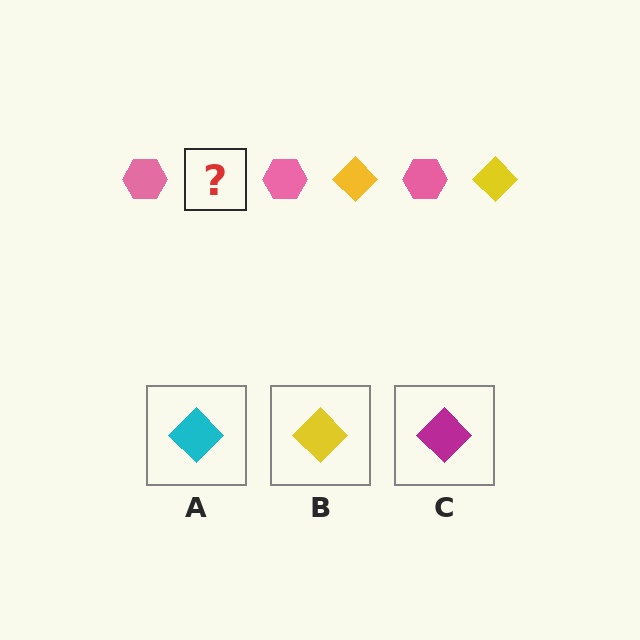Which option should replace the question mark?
Option B.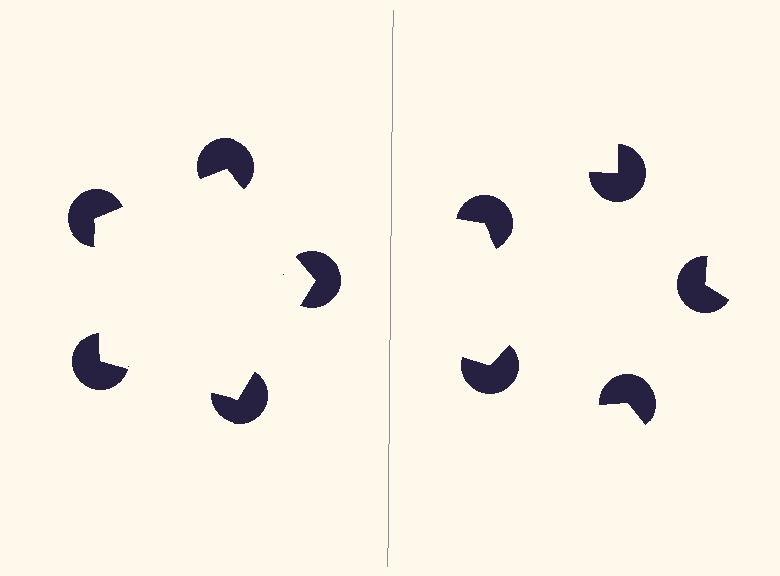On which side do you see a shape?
An illusory pentagon appears on the left side. On the right side the wedge cuts are rotated, so no coherent shape forms.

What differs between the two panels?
The pac-man discs are positioned identically on both sides; only the wedge orientations differ. On the left they align to a pentagon; on the right they are misaligned.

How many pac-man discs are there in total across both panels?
10 — 5 on each side.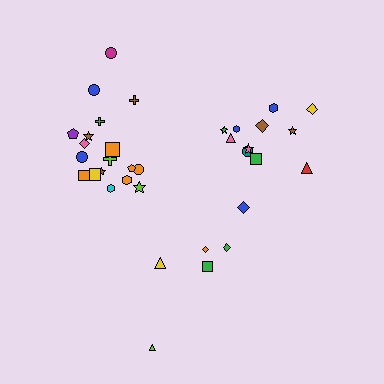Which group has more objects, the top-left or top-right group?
The top-left group.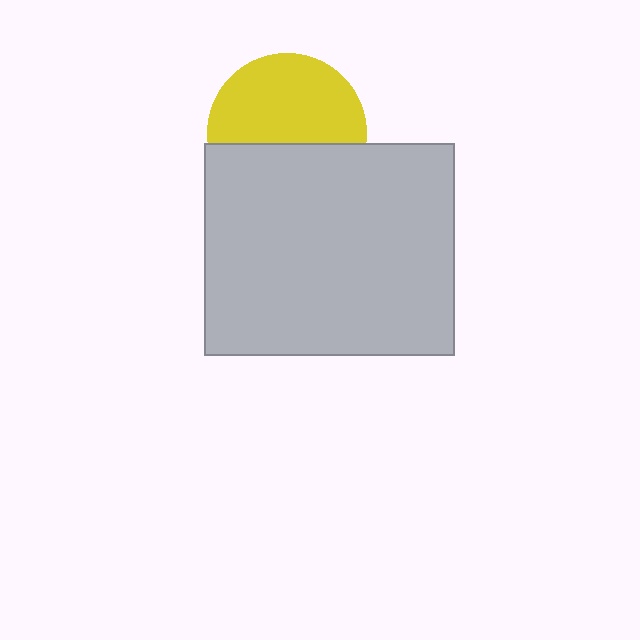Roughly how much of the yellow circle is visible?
About half of it is visible (roughly 58%).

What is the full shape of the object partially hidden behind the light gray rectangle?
The partially hidden object is a yellow circle.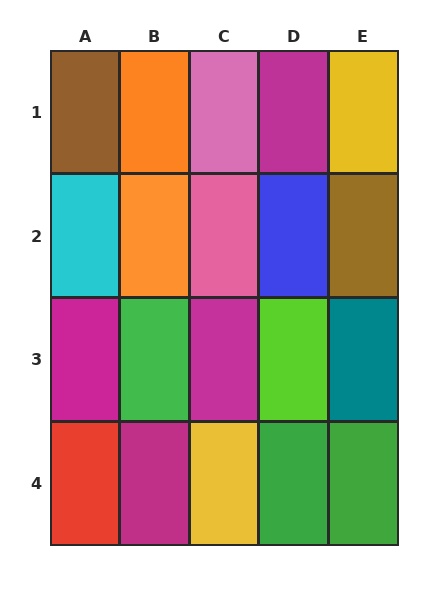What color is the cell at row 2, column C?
Pink.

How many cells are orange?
2 cells are orange.